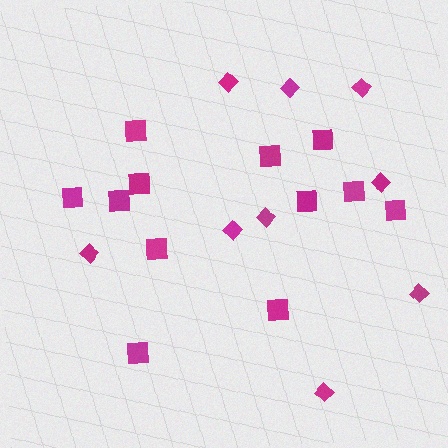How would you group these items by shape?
There are 2 groups: one group of squares (12) and one group of diamonds (9).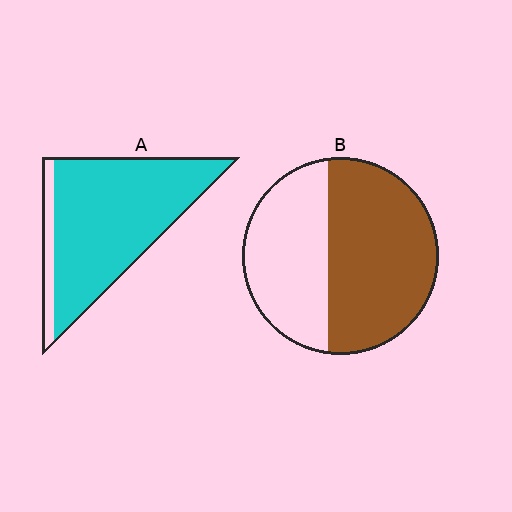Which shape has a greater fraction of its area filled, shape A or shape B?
Shape A.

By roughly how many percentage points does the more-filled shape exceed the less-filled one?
By roughly 30 percentage points (A over B).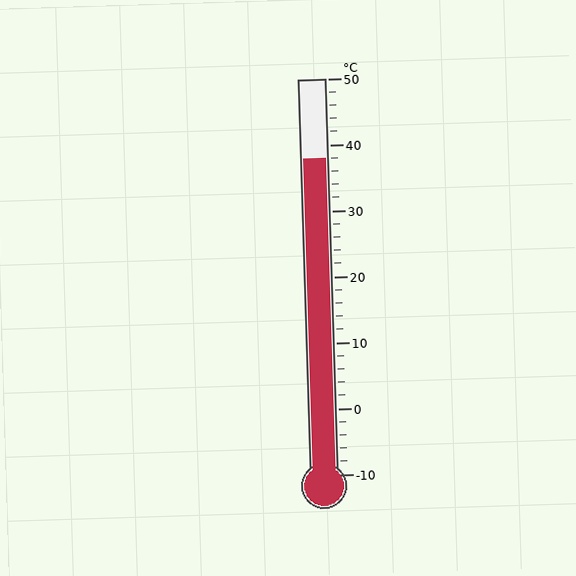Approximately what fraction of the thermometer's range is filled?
The thermometer is filled to approximately 80% of its range.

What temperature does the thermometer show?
The thermometer shows approximately 38°C.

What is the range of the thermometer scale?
The thermometer scale ranges from -10°C to 50°C.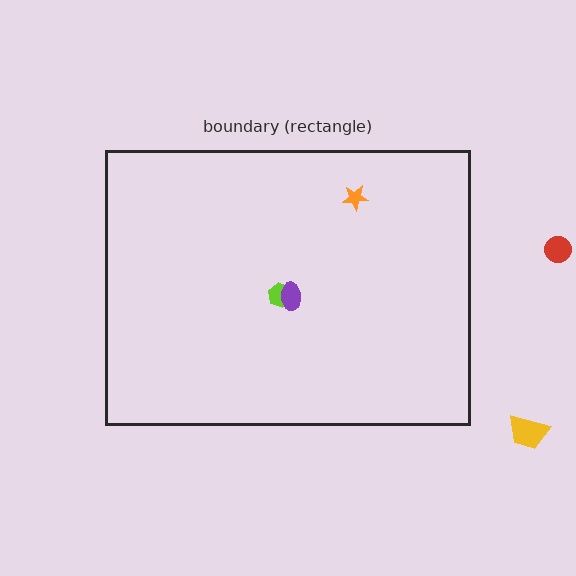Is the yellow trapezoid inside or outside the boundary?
Outside.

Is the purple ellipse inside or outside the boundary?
Inside.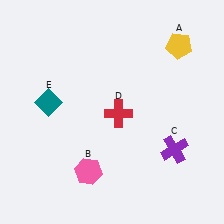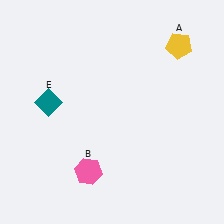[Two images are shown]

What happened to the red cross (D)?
The red cross (D) was removed in Image 2. It was in the bottom-right area of Image 1.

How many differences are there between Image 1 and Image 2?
There are 2 differences between the two images.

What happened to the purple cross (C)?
The purple cross (C) was removed in Image 2. It was in the bottom-right area of Image 1.